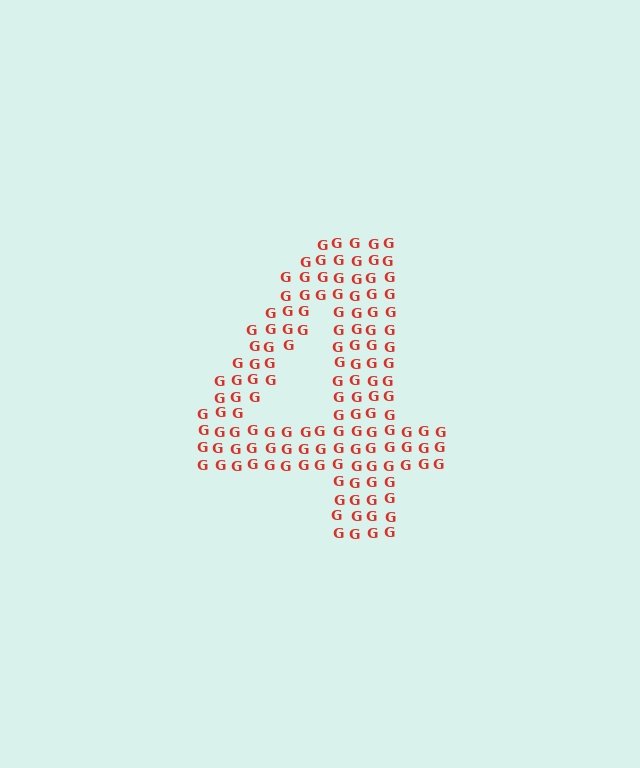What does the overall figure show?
The overall figure shows the digit 4.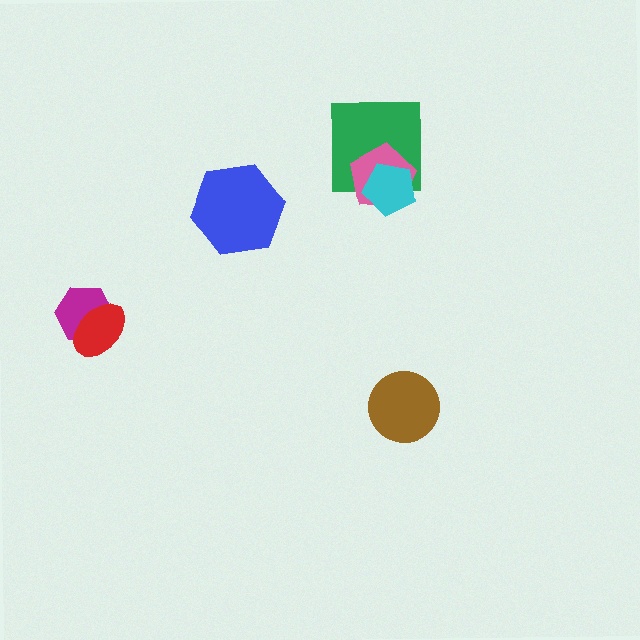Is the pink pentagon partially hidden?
Yes, it is partially covered by another shape.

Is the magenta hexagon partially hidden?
Yes, it is partially covered by another shape.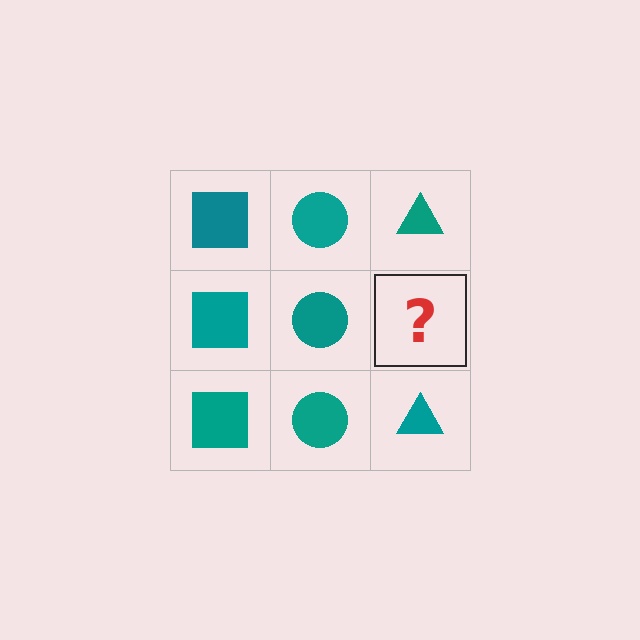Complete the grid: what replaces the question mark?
The question mark should be replaced with a teal triangle.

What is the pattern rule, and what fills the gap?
The rule is that each column has a consistent shape. The gap should be filled with a teal triangle.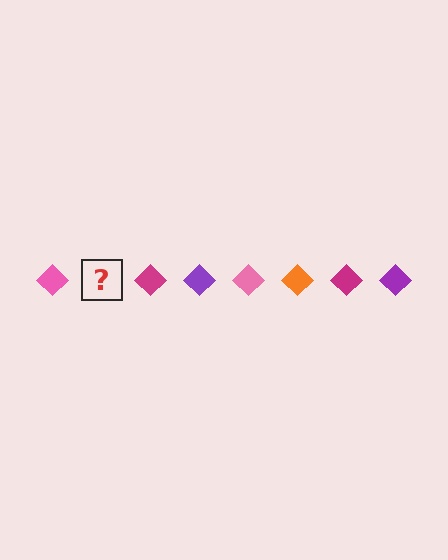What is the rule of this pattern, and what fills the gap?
The rule is that the pattern cycles through pink, orange, magenta, purple diamonds. The gap should be filled with an orange diamond.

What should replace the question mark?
The question mark should be replaced with an orange diamond.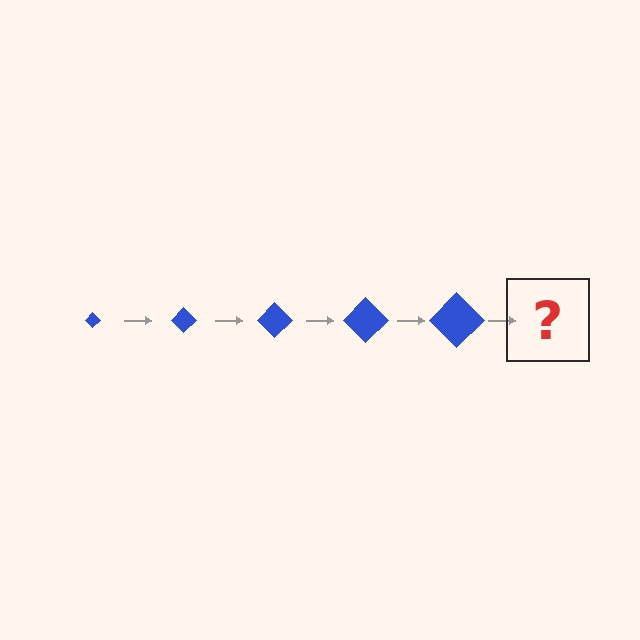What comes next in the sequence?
The next element should be a blue diamond, larger than the previous one.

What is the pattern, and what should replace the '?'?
The pattern is that the diamond gets progressively larger each step. The '?' should be a blue diamond, larger than the previous one.